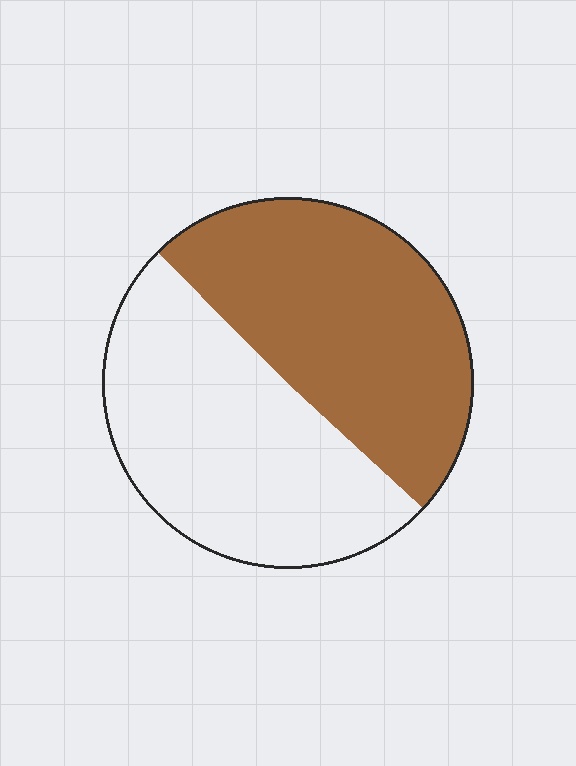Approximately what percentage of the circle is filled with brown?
Approximately 50%.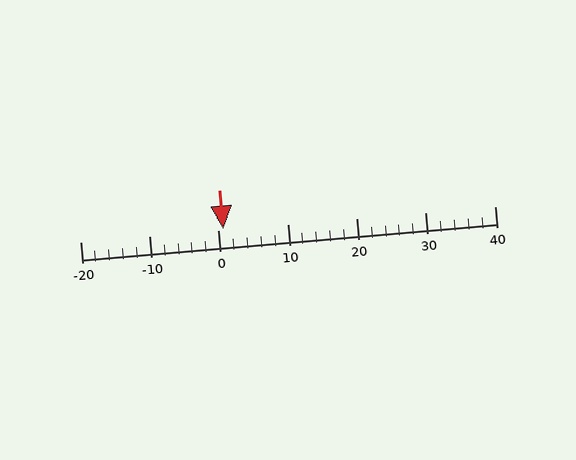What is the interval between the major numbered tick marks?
The major tick marks are spaced 10 units apart.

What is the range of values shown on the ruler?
The ruler shows values from -20 to 40.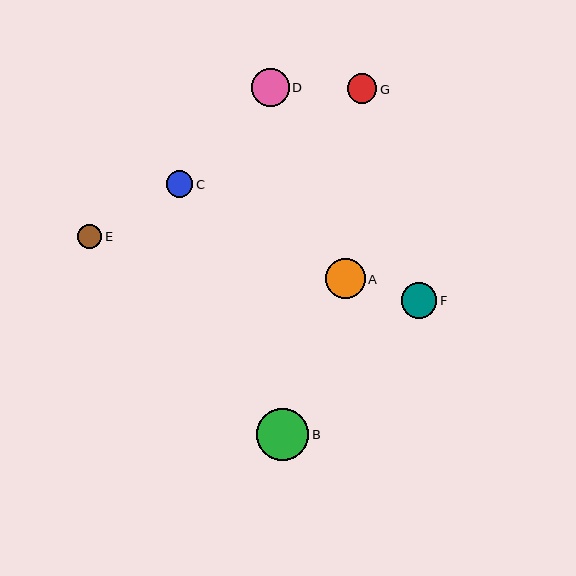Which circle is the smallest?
Circle E is the smallest with a size of approximately 24 pixels.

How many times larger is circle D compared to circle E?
Circle D is approximately 1.5 times the size of circle E.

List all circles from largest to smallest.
From largest to smallest: B, A, D, F, G, C, E.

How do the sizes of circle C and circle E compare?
Circle C and circle E are approximately the same size.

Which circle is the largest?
Circle B is the largest with a size of approximately 52 pixels.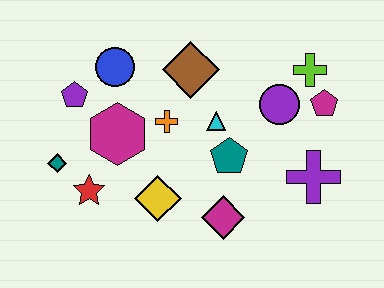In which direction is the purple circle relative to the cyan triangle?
The purple circle is to the right of the cyan triangle.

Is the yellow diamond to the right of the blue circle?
Yes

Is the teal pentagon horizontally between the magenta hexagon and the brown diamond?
No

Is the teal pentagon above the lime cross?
No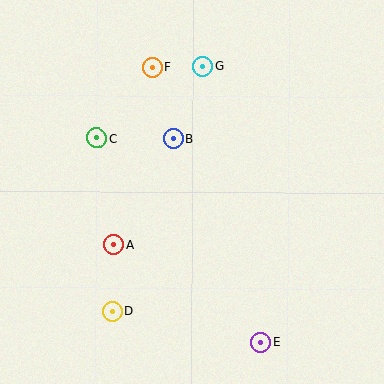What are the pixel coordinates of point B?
Point B is at (173, 139).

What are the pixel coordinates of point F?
Point F is at (152, 67).